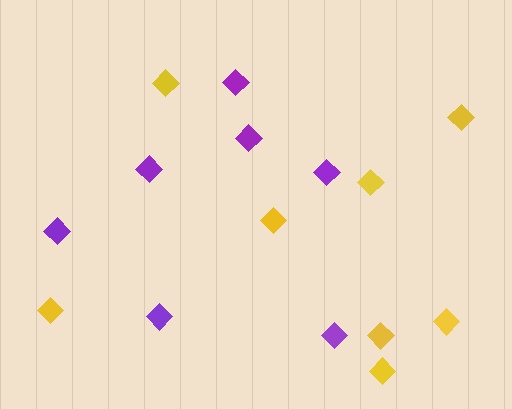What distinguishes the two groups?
There are 2 groups: one group of purple diamonds (7) and one group of yellow diamonds (8).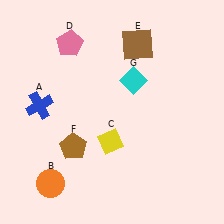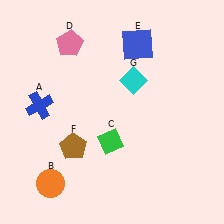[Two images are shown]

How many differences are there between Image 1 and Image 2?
There are 2 differences between the two images.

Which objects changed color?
C changed from yellow to green. E changed from brown to blue.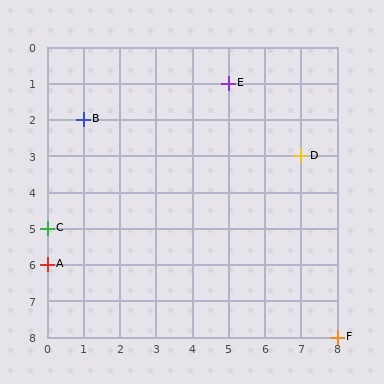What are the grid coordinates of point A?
Point A is at grid coordinates (0, 6).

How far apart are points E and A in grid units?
Points E and A are 5 columns and 5 rows apart (about 7.1 grid units diagonally).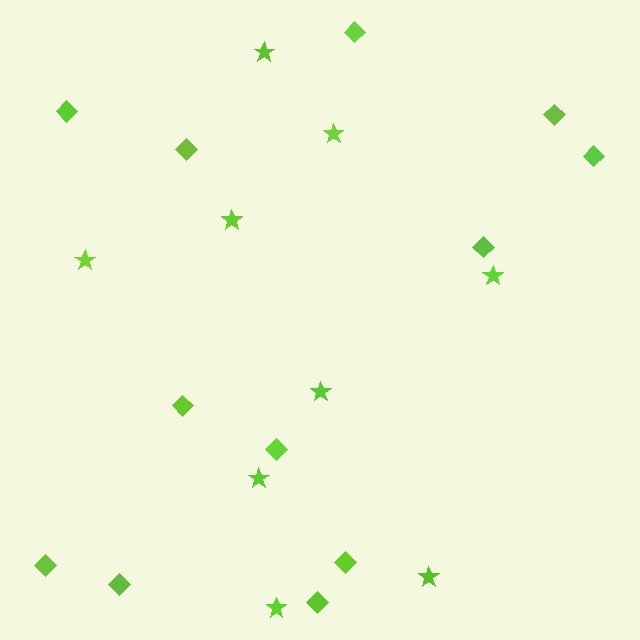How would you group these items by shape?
There are 2 groups: one group of diamonds (12) and one group of stars (9).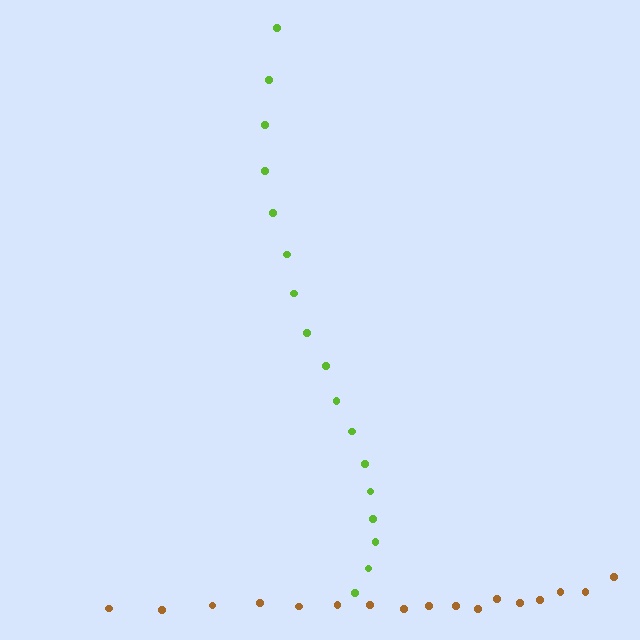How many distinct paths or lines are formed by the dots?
There are 2 distinct paths.